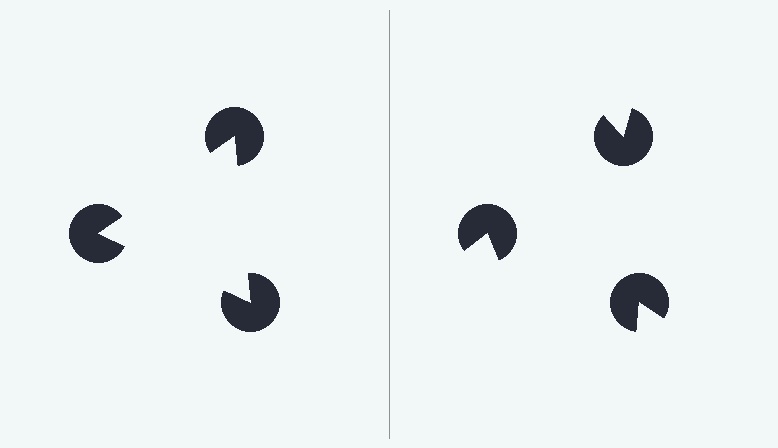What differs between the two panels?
The pac-man discs are positioned identically on both sides; only the wedge orientations differ. On the left they align to a triangle; on the right they are misaligned.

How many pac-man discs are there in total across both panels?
6 — 3 on each side.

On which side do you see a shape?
An illusory triangle appears on the left side. On the right side the wedge cuts are rotated, so no coherent shape forms.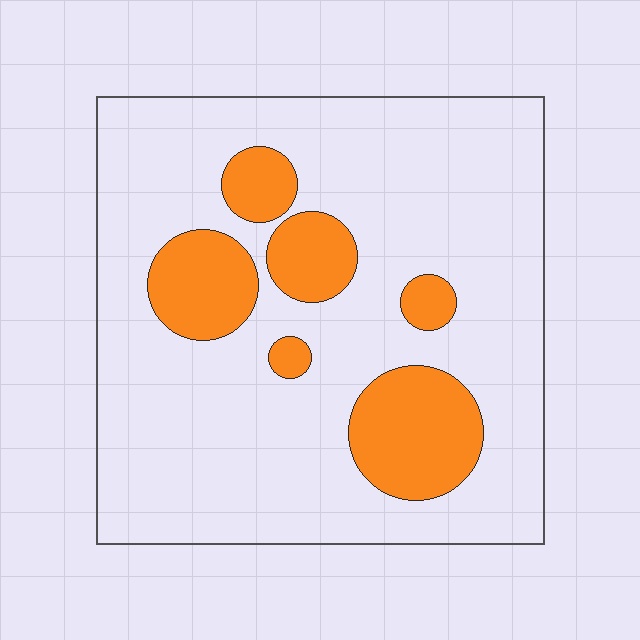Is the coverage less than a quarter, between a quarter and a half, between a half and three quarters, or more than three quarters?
Less than a quarter.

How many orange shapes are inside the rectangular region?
6.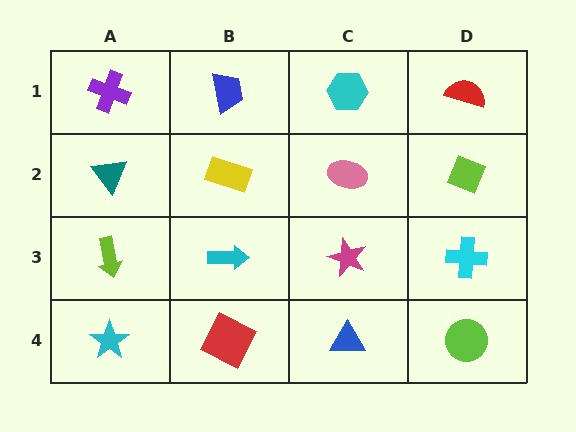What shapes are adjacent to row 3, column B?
A yellow rectangle (row 2, column B), a red square (row 4, column B), a lime arrow (row 3, column A), a magenta star (row 3, column C).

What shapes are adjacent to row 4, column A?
A lime arrow (row 3, column A), a red square (row 4, column B).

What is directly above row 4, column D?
A cyan cross.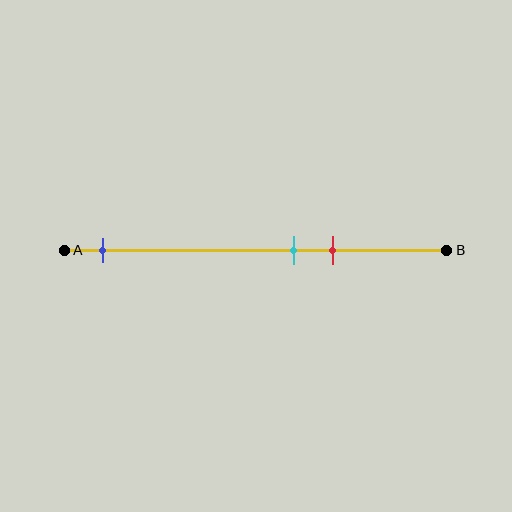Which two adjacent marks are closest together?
The cyan and red marks are the closest adjacent pair.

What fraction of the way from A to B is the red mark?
The red mark is approximately 70% (0.7) of the way from A to B.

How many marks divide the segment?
There are 3 marks dividing the segment.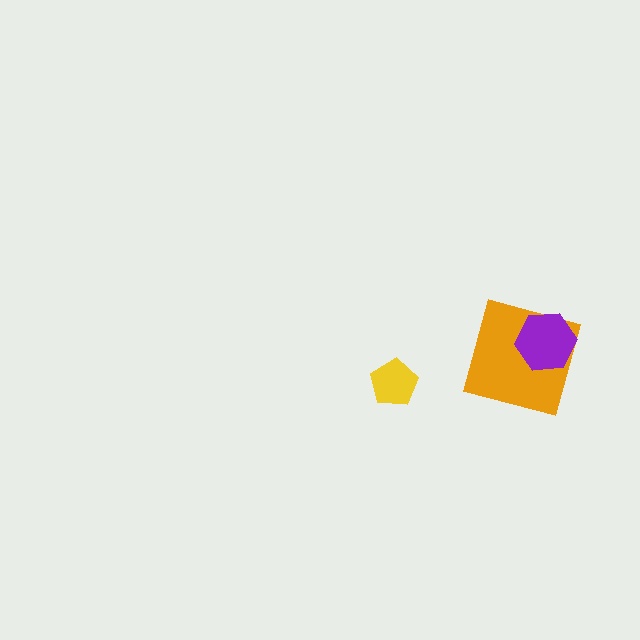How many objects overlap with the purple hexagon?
1 object overlaps with the purple hexagon.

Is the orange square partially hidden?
Yes, it is partially covered by another shape.